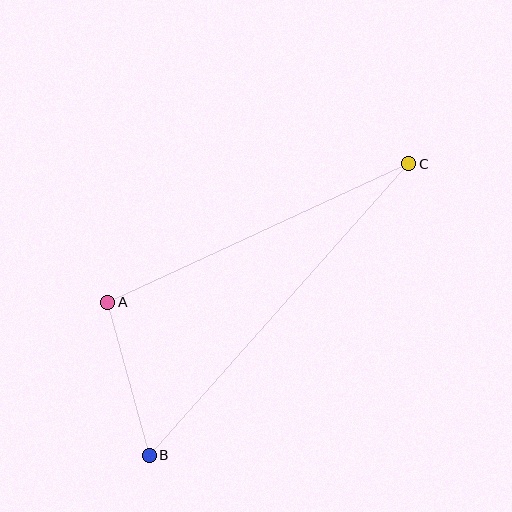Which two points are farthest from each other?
Points B and C are farthest from each other.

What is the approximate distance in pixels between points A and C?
The distance between A and C is approximately 331 pixels.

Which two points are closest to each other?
Points A and B are closest to each other.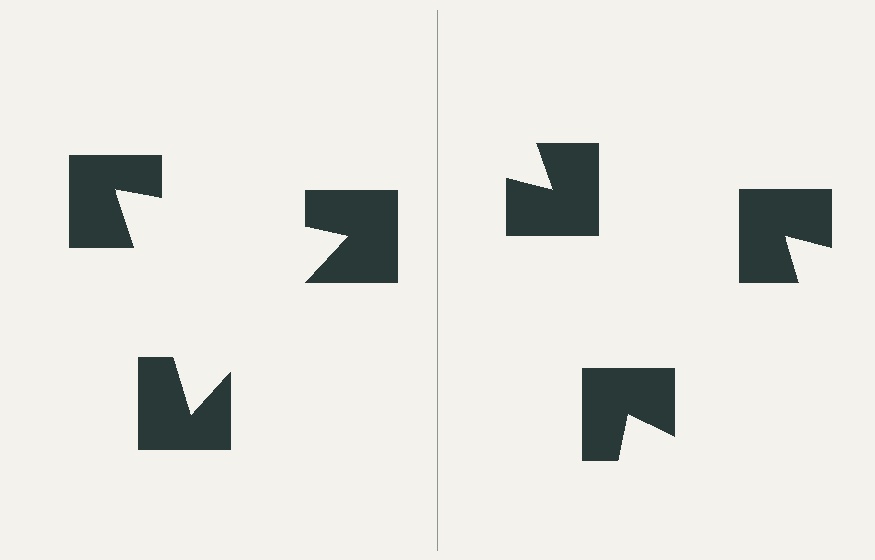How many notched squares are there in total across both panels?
6 — 3 on each side.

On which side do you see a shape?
An illusory triangle appears on the left side. On the right side the wedge cuts are rotated, so no coherent shape forms.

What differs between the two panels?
The notched squares are positioned identically on both sides; only the wedge orientations differ. On the left they align to a triangle; on the right they are misaligned.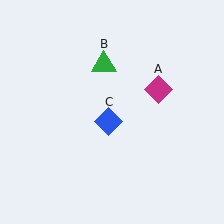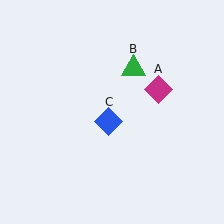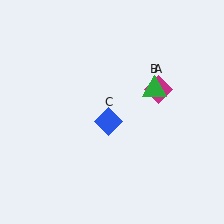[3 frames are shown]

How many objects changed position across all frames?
1 object changed position: green triangle (object B).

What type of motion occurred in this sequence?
The green triangle (object B) rotated clockwise around the center of the scene.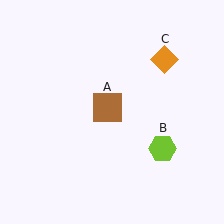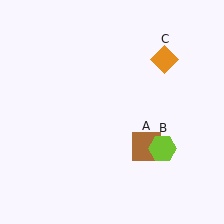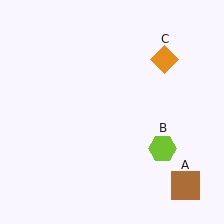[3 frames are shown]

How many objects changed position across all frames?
1 object changed position: brown square (object A).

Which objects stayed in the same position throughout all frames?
Lime hexagon (object B) and orange diamond (object C) remained stationary.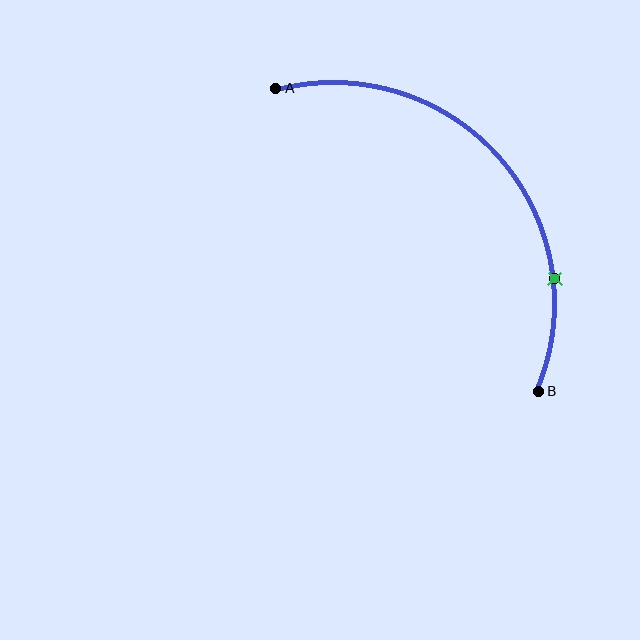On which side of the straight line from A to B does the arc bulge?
The arc bulges above and to the right of the straight line connecting A and B.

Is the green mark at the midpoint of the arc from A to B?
No. The green mark lies on the arc but is closer to endpoint B. The arc midpoint would be at the point on the curve equidistant along the arc from both A and B.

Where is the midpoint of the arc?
The arc midpoint is the point on the curve farthest from the straight line joining A and B. It sits above and to the right of that line.